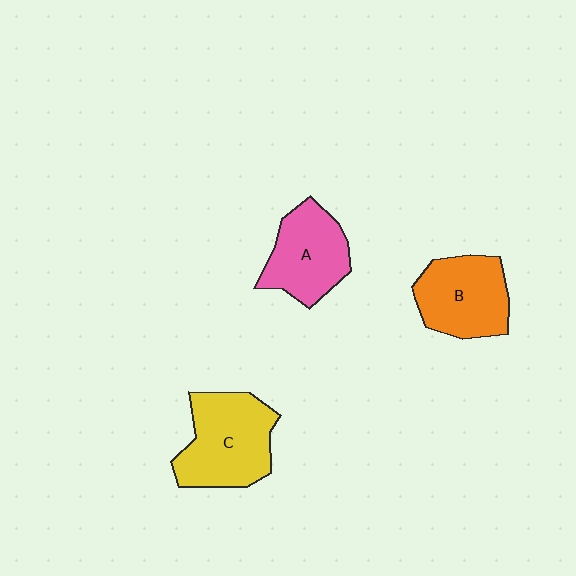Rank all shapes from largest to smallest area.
From largest to smallest: C (yellow), B (orange), A (pink).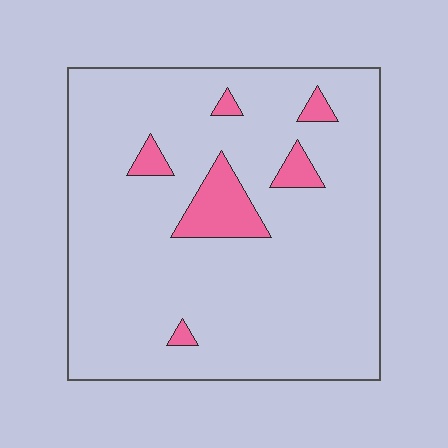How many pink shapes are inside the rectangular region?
6.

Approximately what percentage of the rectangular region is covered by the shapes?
Approximately 10%.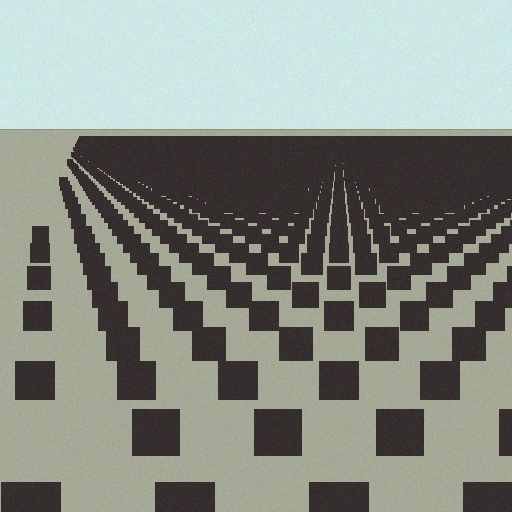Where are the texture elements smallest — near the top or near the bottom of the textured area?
Near the top.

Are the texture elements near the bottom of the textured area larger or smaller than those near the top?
Larger. Near the bottom, elements are closer to the viewer and appear at a bigger on-screen size.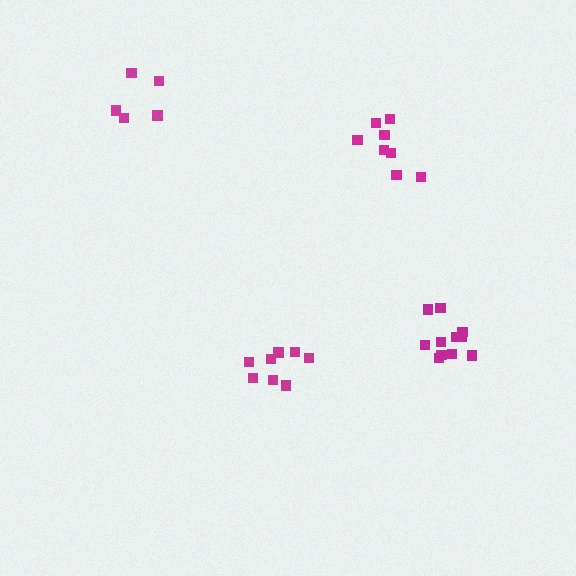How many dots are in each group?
Group 1: 11 dots, Group 2: 5 dots, Group 3: 8 dots, Group 4: 8 dots (32 total).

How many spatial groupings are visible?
There are 4 spatial groupings.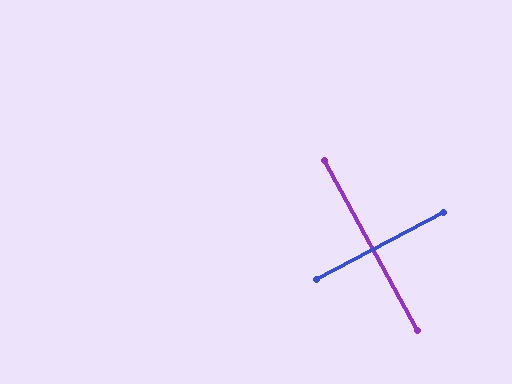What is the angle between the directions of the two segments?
Approximately 89 degrees.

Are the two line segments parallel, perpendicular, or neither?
Perpendicular — they meet at approximately 89°.